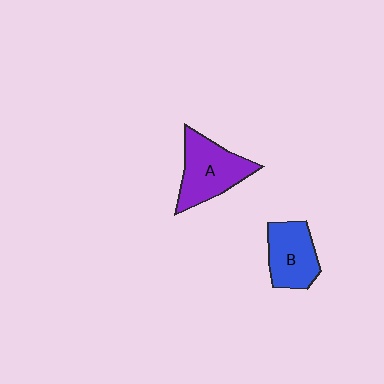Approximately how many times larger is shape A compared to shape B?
Approximately 1.2 times.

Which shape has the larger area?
Shape A (purple).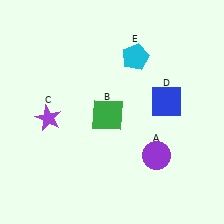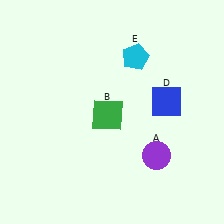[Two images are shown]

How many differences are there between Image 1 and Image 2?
There is 1 difference between the two images.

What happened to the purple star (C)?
The purple star (C) was removed in Image 2. It was in the bottom-left area of Image 1.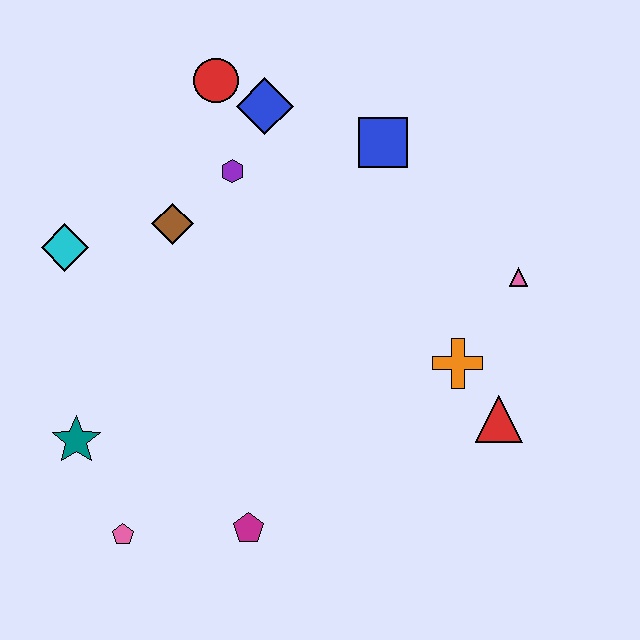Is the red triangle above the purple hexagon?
No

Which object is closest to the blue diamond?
The red circle is closest to the blue diamond.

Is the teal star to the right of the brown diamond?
No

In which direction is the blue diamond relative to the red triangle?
The blue diamond is above the red triangle.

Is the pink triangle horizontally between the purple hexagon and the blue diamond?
No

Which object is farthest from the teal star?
The pink triangle is farthest from the teal star.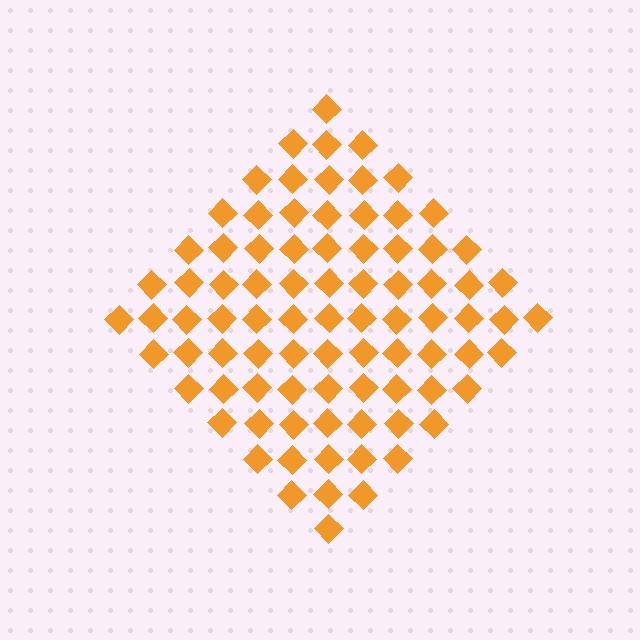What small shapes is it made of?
It is made of small diamonds.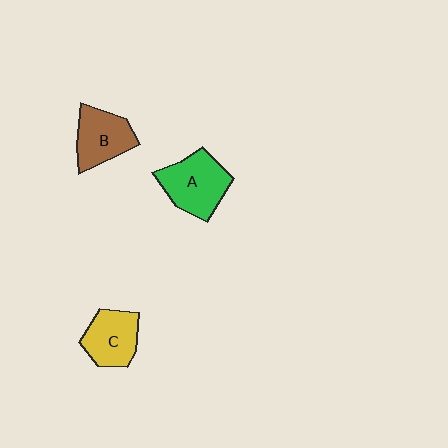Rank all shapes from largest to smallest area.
From largest to smallest: A (green), B (brown), C (yellow).